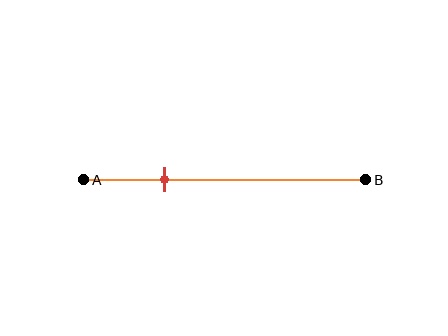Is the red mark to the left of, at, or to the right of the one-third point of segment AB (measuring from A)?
The red mark is to the left of the one-third point of segment AB.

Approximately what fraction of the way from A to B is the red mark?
The red mark is approximately 30% of the way from A to B.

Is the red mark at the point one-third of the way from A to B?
No, the mark is at about 30% from A, not at the 33% one-third point.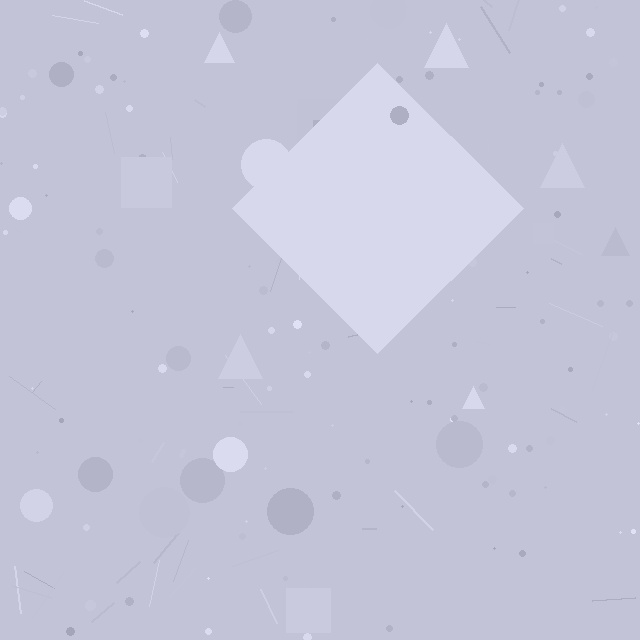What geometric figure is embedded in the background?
A diamond is embedded in the background.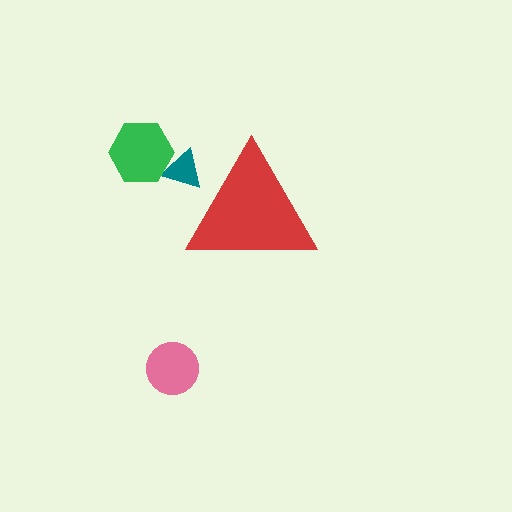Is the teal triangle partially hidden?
Yes, the teal triangle is partially hidden behind the red triangle.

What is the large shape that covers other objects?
A red triangle.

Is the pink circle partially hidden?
No, the pink circle is fully visible.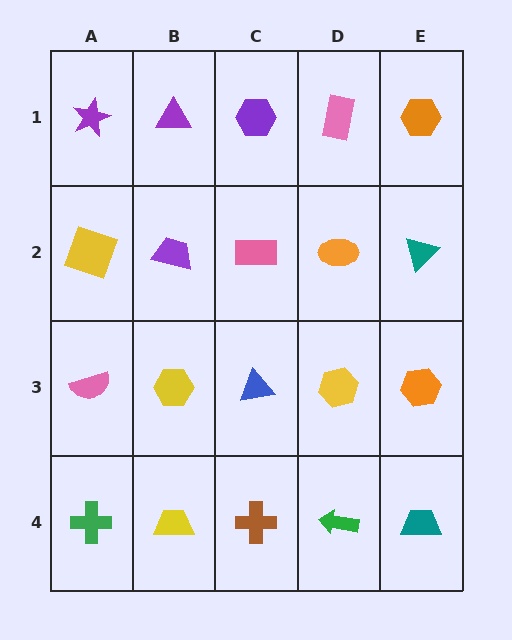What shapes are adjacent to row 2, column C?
A purple hexagon (row 1, column C), a blue triangle (row 3, column C), a purple trapezoid (row 2, column B), an orange ellipse (row 2, column D).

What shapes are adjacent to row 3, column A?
A yellow square (row 2, column A), a green cross (row 4, column A), a yellow hexagon (row 3, column B).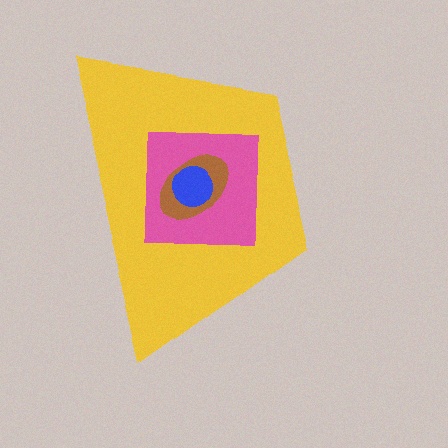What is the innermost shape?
The blue circle.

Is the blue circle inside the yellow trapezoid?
Yes.